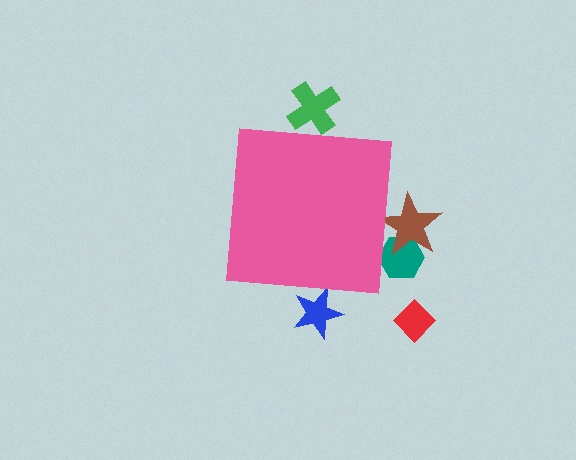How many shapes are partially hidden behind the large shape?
4 shapes are partially hidden.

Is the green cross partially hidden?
Yes, the green cross is partially hidden behind the pink square.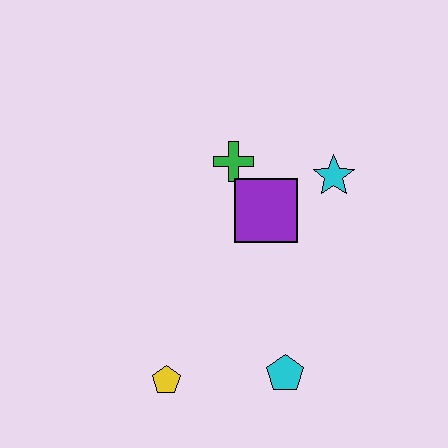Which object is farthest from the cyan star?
The yellow pentagon is farthest from the cyan star.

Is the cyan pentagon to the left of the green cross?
No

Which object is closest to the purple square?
The green cross is closest to the purple square.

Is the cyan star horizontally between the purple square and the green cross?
No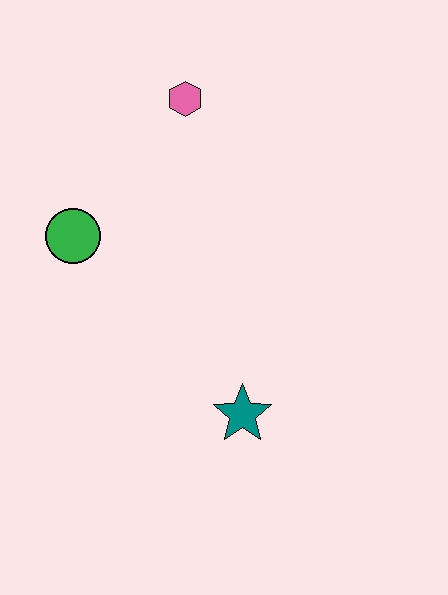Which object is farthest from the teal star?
The pink hexagon is farthest from the teal star.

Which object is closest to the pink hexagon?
The green circle is closest to the pink hexagon.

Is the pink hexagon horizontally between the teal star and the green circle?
Yes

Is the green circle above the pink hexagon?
No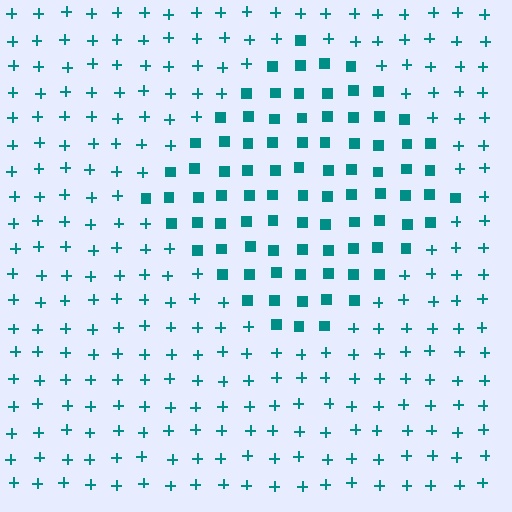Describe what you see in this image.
The image is filled with small teal elements arranged in a uniform grid. A diamond-shaped region contains squares, while the surrounding area contains plus signs. The boundary is defined purely by the change in element shape.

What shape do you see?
I see a diamond.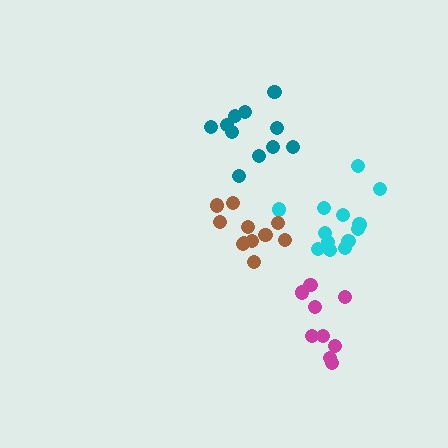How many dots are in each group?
Group 1: 13 dots, Group 2: 9 dots, Group 3: 11 dots, Group 4: 11 dots (44 total).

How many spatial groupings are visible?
There are 4 spatial groupings.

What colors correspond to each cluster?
The clusters are colored: cyan, magenta, teal, brown.